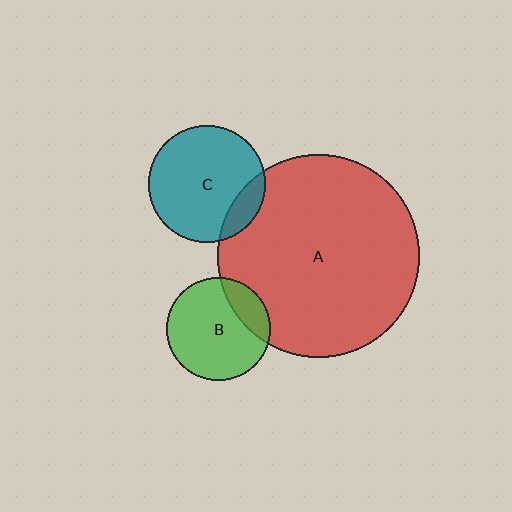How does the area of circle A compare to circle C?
Approximately 3.0 times.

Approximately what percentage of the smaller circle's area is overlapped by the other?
Approximately 15%.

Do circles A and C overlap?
Yes.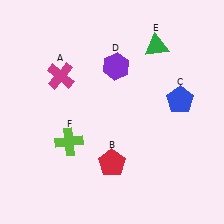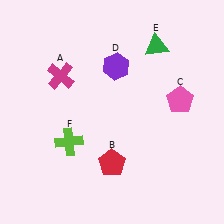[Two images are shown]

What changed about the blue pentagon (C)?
In Image 1, C is blue. In Image 2, it changed to pink.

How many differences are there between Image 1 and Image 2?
There is 1 difference between the two images.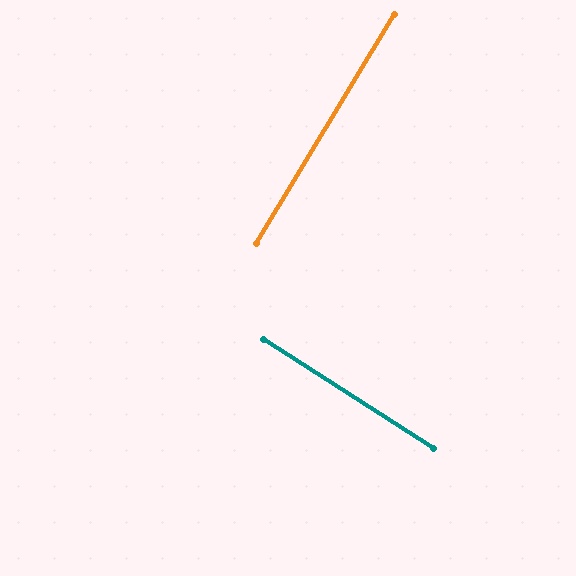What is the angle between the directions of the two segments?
Approximately 88 degrees.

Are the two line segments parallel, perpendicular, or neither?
Perpendicular — they meet at approximately 88°.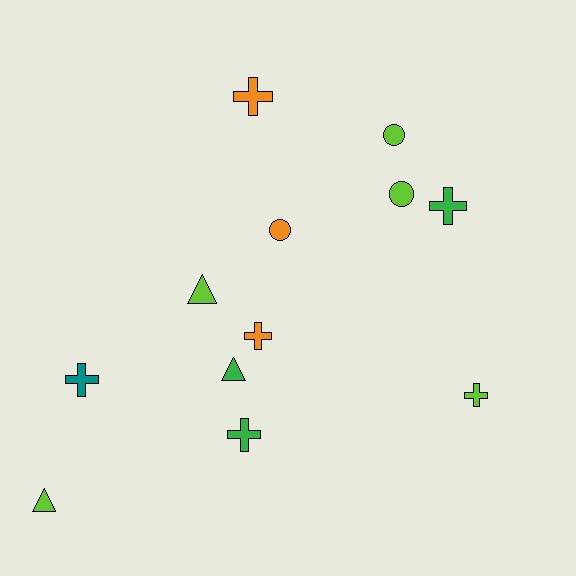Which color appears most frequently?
Lime, with 5 objects.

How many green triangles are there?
There is 1 green triangle.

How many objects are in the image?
There are 12 objects.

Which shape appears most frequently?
Cross, with 6 objects.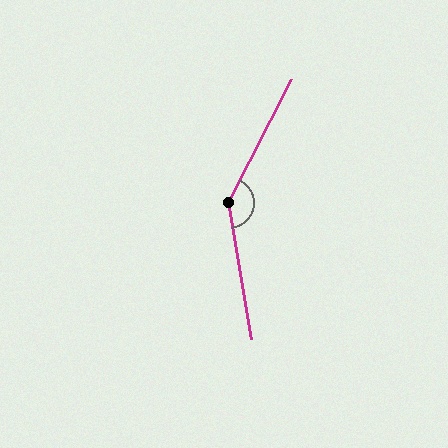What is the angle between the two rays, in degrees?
Approximately 143 degrees.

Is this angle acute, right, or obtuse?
It is obtuse.